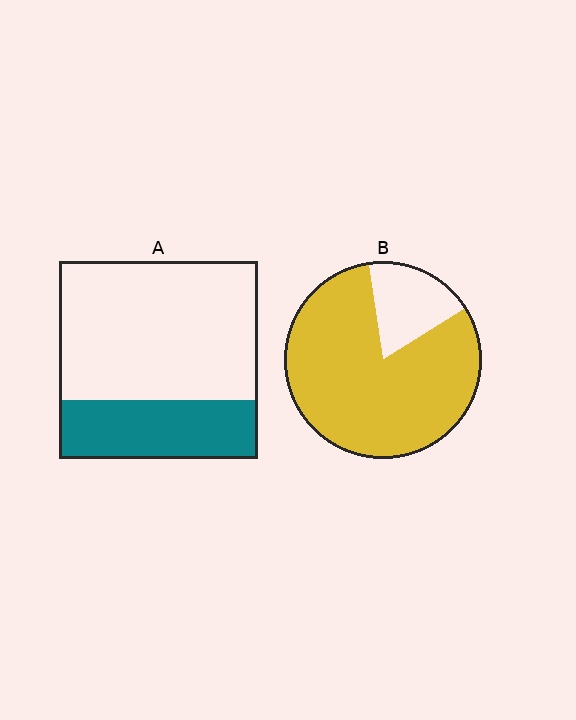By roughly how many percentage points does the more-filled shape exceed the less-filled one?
By roughly 50 percentage points (B over A).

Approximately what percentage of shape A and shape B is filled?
A is approximately 30% and B is approximately 80%.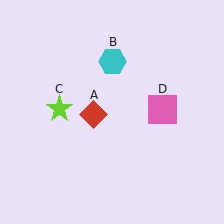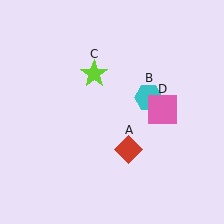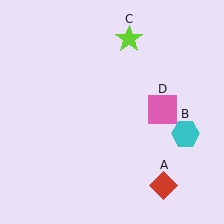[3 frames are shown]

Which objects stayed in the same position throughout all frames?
Pink square (object D) remained stationary.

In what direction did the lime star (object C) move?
The lime star (object C) moved up and to the right.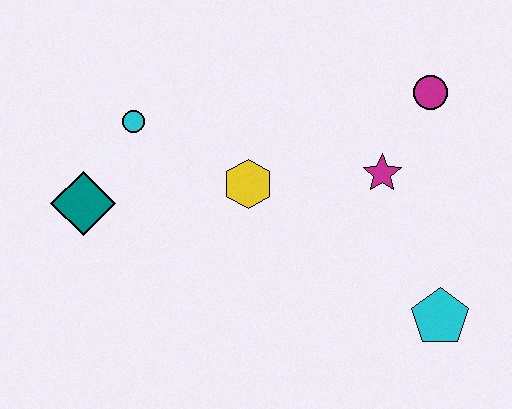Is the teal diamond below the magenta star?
Yes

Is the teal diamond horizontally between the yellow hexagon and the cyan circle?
No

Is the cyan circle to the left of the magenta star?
Yes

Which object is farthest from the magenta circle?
The teal diamond is farthest from the magenta circle.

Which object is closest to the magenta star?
The magenta circle is closest to the magenta star.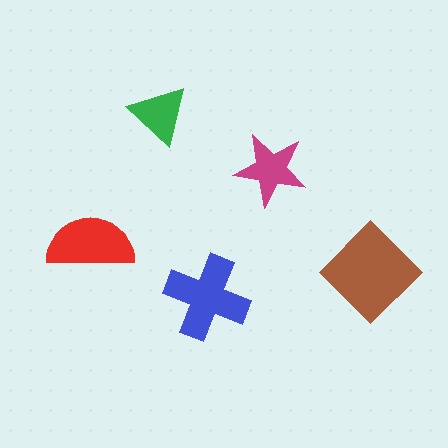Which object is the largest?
The brown diamond.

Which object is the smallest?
The green triangle.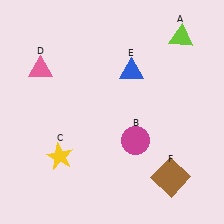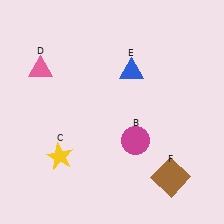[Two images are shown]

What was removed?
The lime triangle (A) was removed in Image 2.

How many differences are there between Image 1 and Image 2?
There is 1 difference between the two images.